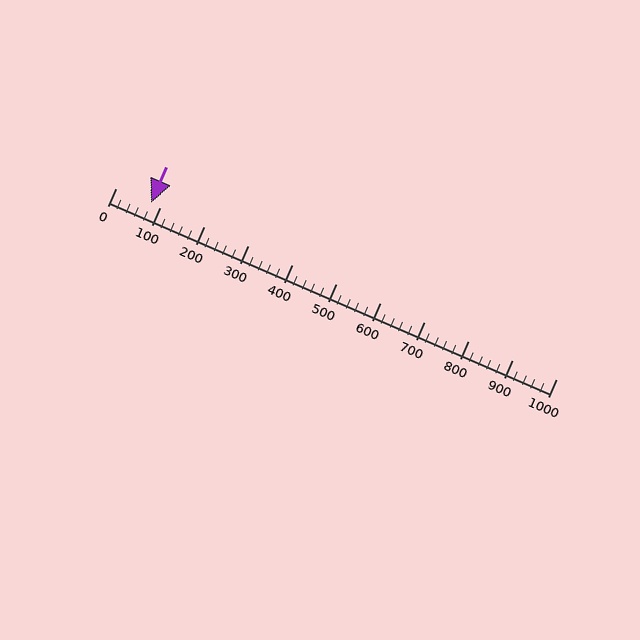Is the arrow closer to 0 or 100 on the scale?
The arrow is closer to 100.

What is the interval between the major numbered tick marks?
The major tick marks are spaced 100 units apart.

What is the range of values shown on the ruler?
The ruler shows values from 0 to 1000.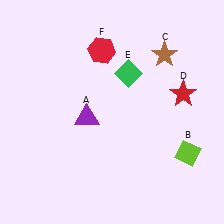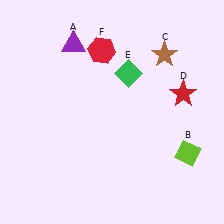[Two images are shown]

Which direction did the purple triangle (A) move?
The purple triangle (A) moved up.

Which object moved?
The purple triangle (A) moved up.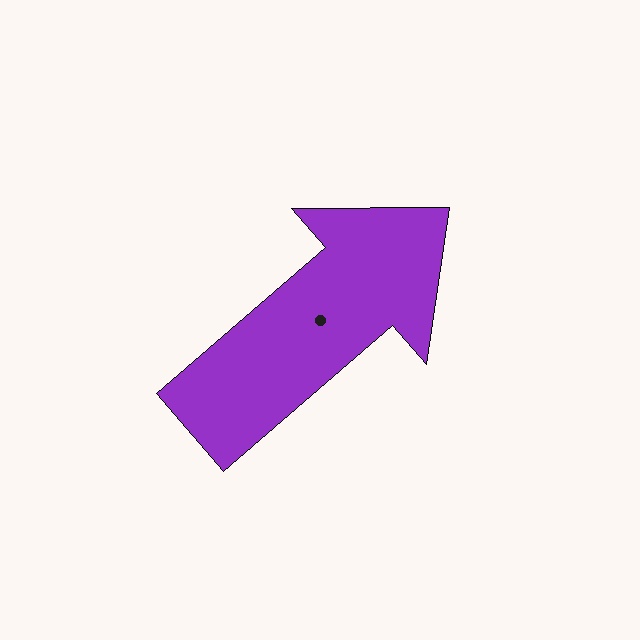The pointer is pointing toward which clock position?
Roughly 2 o'clock.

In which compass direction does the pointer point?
Northeast.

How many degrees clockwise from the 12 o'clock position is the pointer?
Approximately 49 degrees.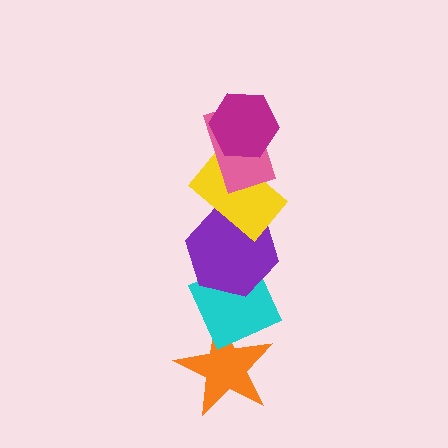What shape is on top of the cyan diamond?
The purple hexagon is on top of the cyan diamond.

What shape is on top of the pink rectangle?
The magenta hexagon is on top of the pink rectangle.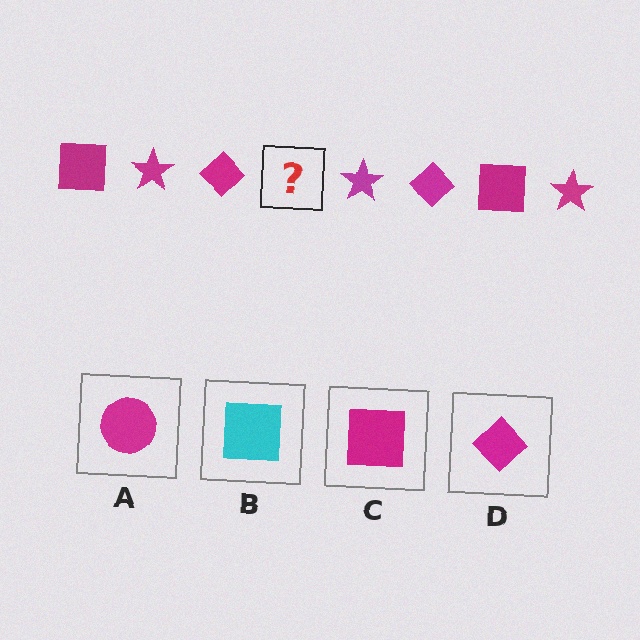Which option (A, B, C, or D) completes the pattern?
C.